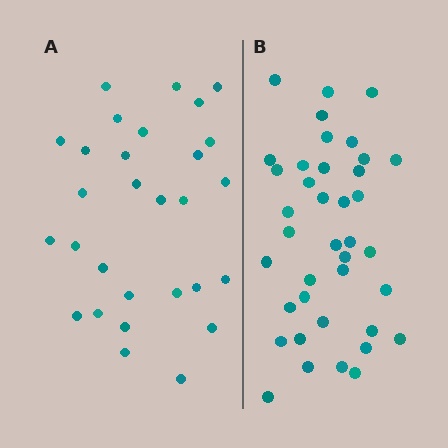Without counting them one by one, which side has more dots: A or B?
Region B (the right region) has more dots.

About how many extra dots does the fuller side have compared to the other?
Region B has roughly 10 or so more dots than region A.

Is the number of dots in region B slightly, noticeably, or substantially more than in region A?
Region B has noticeably more, but not dramatically so. The ratio is roughly 1.3 to 1.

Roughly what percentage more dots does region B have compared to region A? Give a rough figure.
About 35% more.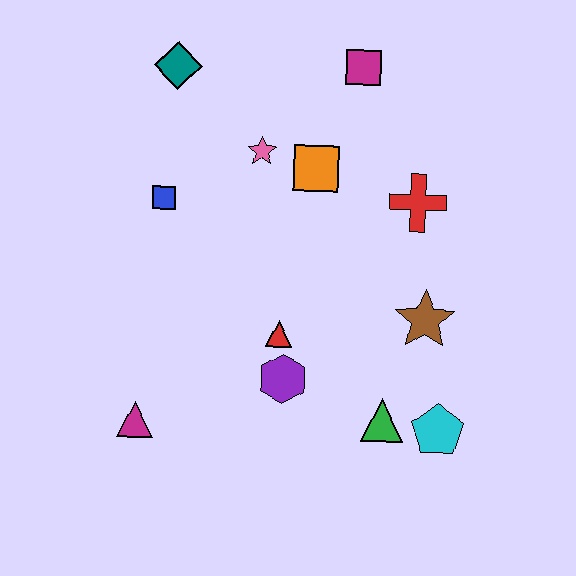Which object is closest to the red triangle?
The purple hexagon is closest to the red triangle.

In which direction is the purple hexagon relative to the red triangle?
The purple hexagon is below the red triangle.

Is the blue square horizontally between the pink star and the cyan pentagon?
No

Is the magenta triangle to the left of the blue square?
Yes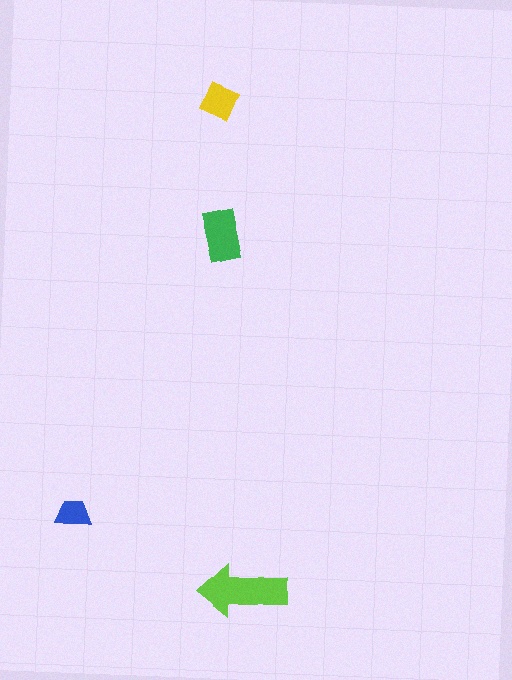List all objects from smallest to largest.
The blue trapezoid, the yellow square, the green rectangle, the lime arrow.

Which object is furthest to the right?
The lime arrow is rightmost.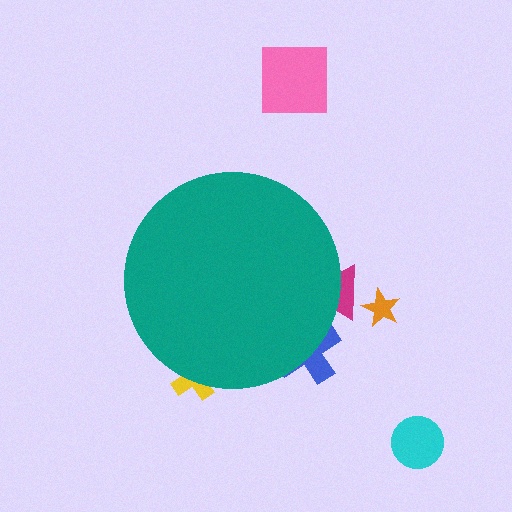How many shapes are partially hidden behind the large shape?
3 shapes are partially hidden.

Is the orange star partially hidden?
No, the orange star is fully visible.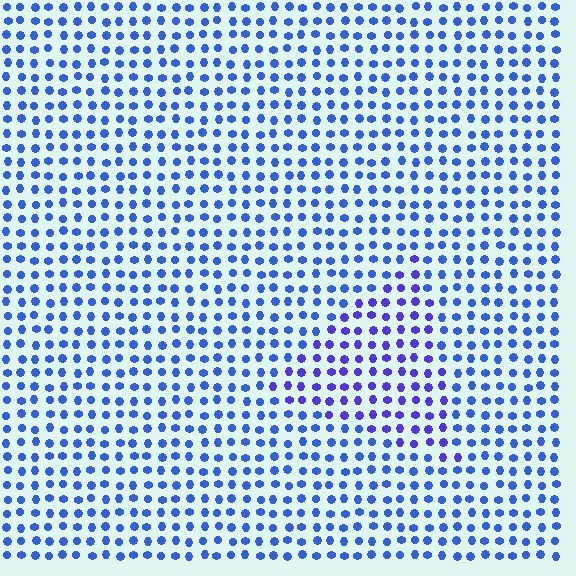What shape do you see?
I see a triangle.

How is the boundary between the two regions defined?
The boundary is defined purely by a slight shift in hue (about 26 degrees). Spacing, size, and orientation are identical on both sides.